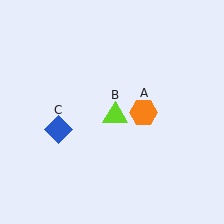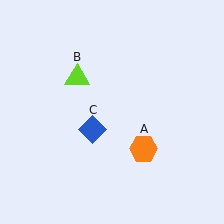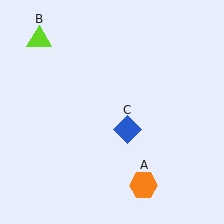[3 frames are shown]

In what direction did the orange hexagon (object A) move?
The orange hexagon (object A) moved down.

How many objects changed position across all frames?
3 objects changed position: orange hexagon (object A), lime triangle (object B), blue diamond (object C).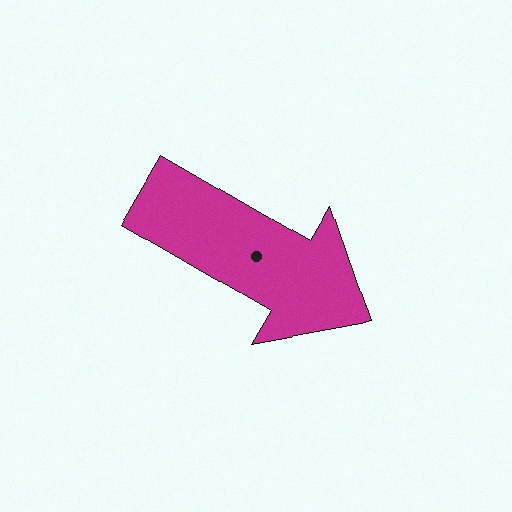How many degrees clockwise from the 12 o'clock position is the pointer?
Approximately 120 degrees.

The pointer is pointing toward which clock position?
Roughly 4 o'clock.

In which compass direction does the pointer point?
Southeast.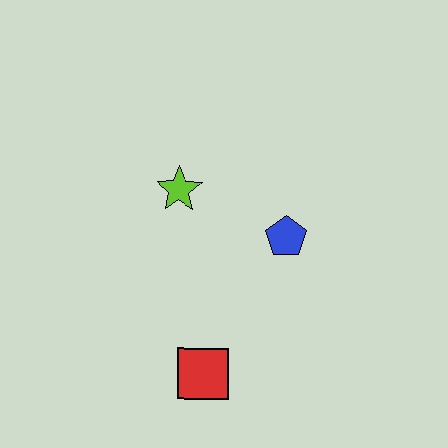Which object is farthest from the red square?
The lime star is farthest from the red square.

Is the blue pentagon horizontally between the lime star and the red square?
No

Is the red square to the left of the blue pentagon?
Yes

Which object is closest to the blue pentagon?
The lime star is closest to the blue pentagon.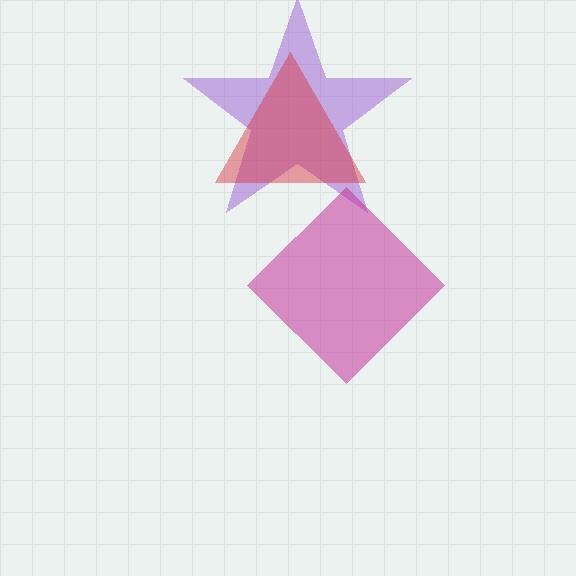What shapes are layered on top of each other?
The layered shapes are: a purple star, a magenta diamond, a red triangle.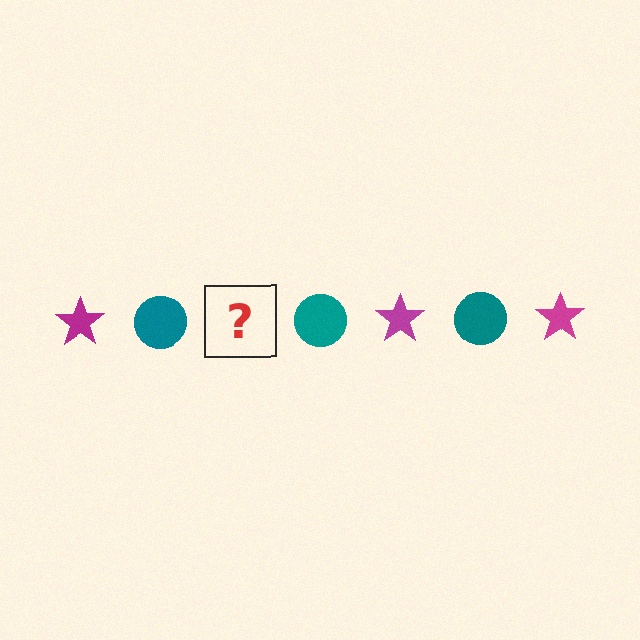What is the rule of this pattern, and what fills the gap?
The rule is that the pattern alternates between magenta star and teal circle. The gap should be filled with a magenta star.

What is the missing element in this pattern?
The missing element is a magenta star.